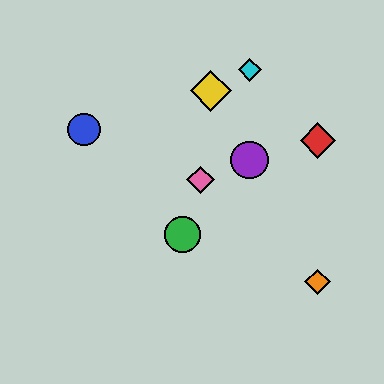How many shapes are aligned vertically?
2 shapes (the purple circle, the cyan diamond) are aligned vertically.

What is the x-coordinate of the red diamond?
The red diamond is at x≈318.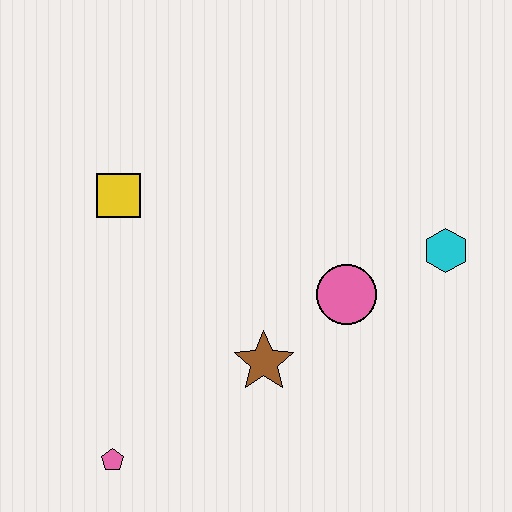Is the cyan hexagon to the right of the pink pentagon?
Yes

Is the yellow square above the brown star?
Yes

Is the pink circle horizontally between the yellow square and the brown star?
No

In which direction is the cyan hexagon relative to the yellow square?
The cyan hexagon is to the right of the yellow square.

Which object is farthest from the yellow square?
The cyan hexagon is farthest from the yellow square.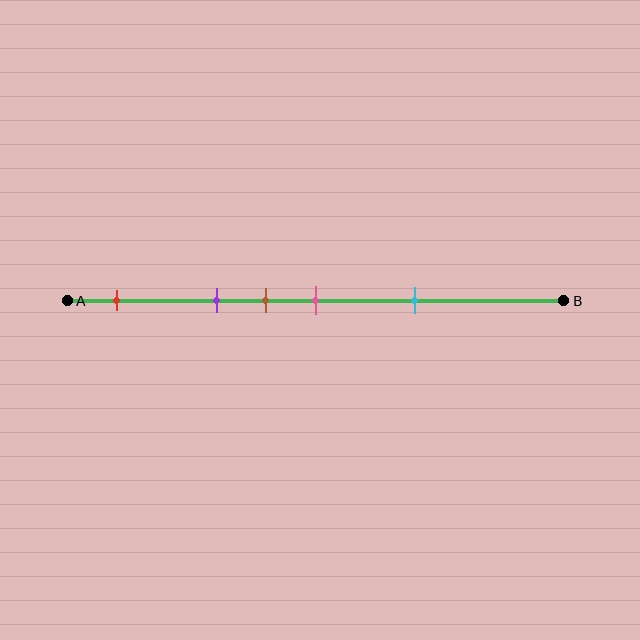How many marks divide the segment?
There are 5 marks dividing the segment.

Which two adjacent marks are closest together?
The brown and pink marks are the closest adjacent pair.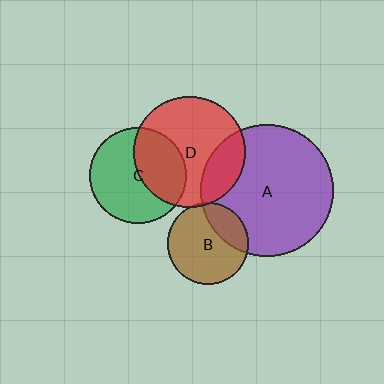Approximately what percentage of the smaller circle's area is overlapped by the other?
Approximately 40%.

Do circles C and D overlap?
Yes.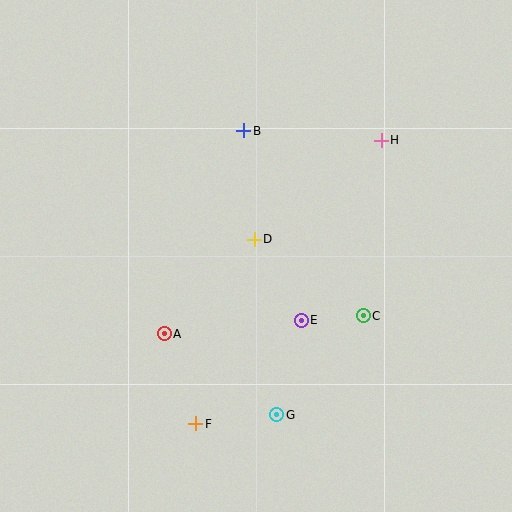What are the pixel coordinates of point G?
Point G is at (277, 415).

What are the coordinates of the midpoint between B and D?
The midpoint between B and D is at (249, 185).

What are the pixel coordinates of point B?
Point B is at (244, 131).